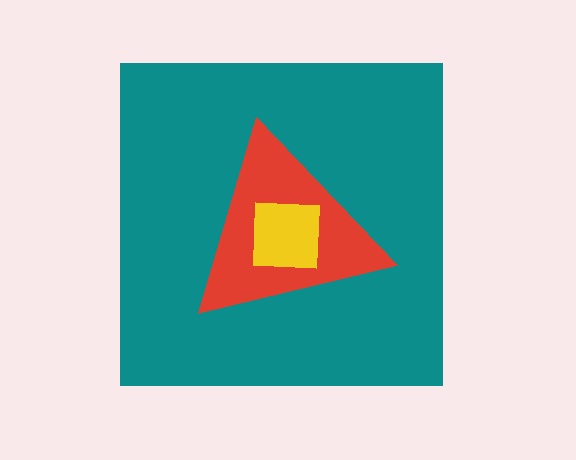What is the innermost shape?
The yellow square.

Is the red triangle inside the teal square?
Yes.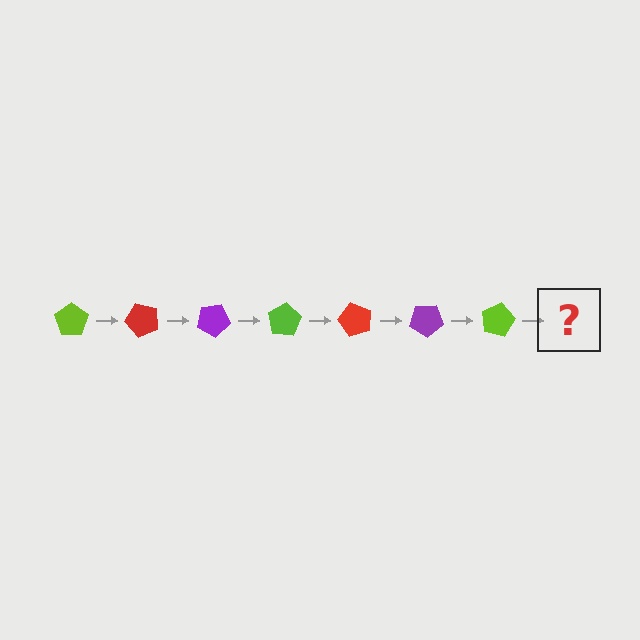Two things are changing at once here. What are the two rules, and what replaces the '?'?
The two rules are that it rotates 50 degrees each step and the color cycles through lime, red, and purple. The '?' should be a red pentagon, rotated 350 degrees from the start.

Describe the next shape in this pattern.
It should be a red pentagon, rotated 350 degrees from the start.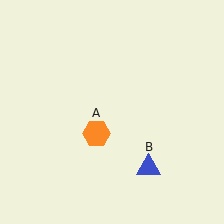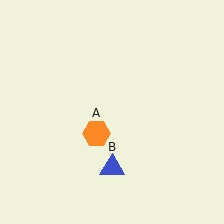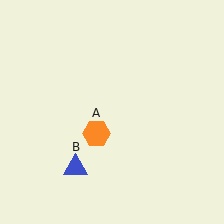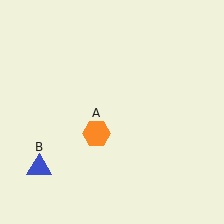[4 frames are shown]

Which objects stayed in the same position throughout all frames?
Orange hexagon (object A) remained stationary.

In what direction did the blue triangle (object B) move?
The blue triangle (object B) moved left.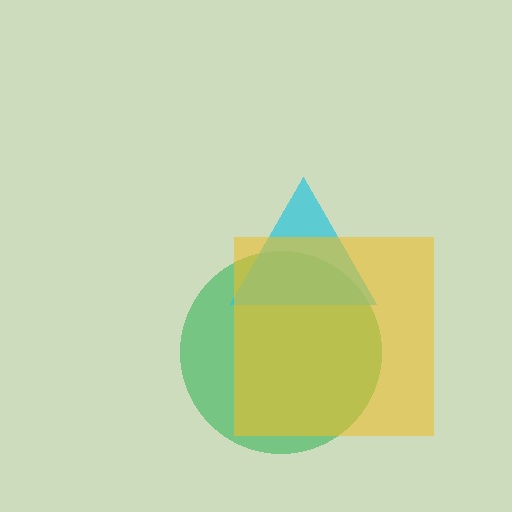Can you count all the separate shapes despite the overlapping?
Yes, there are 3 separate shapes.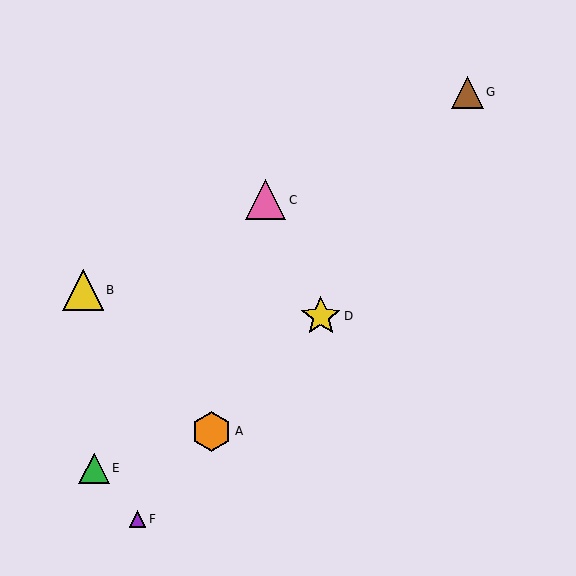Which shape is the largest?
The yellow triangle (labeled B) is the largest.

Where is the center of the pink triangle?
The center of the pink triangle is at (266, 200).